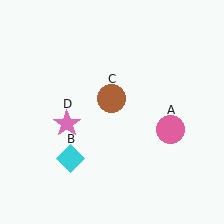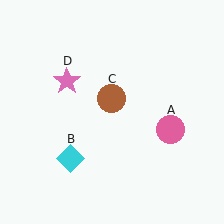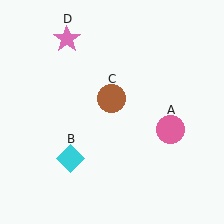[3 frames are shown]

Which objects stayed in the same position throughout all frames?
Pink circle (object A) and cyan diamond (object B) and brown circle (object C) remained stationary.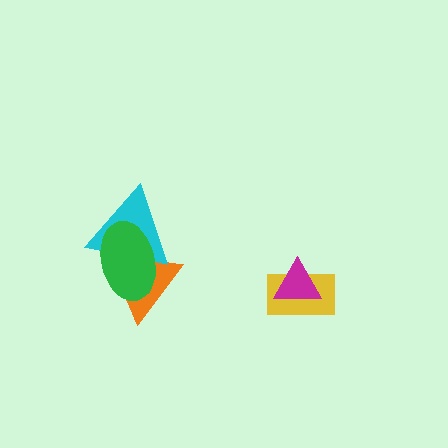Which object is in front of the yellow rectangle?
The magenta triangle is in front of the yellow rectangle.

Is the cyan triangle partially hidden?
Yes, it is partially covered by another shape.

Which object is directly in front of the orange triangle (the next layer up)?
The cyan triangle is directly in front of the orange triangle.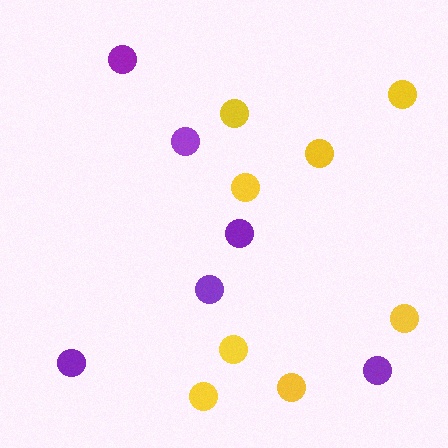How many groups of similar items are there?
There are 2 groups: one group of purple circles (6) and one group of yellow circles (8).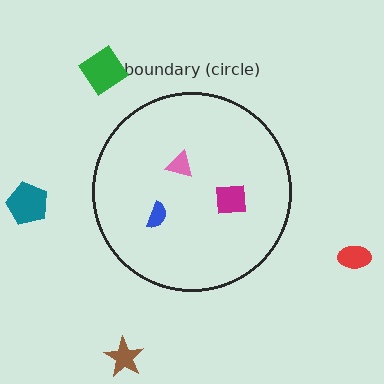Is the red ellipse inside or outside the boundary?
Outside.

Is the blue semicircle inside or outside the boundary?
Inside.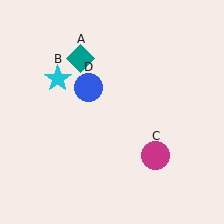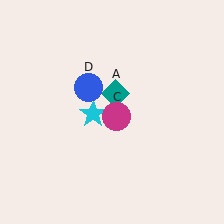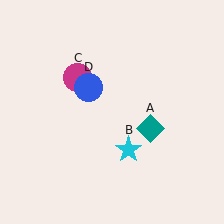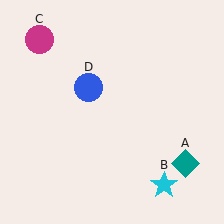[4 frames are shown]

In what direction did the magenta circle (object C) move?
The magenta circle (object C) moved up and to the left.